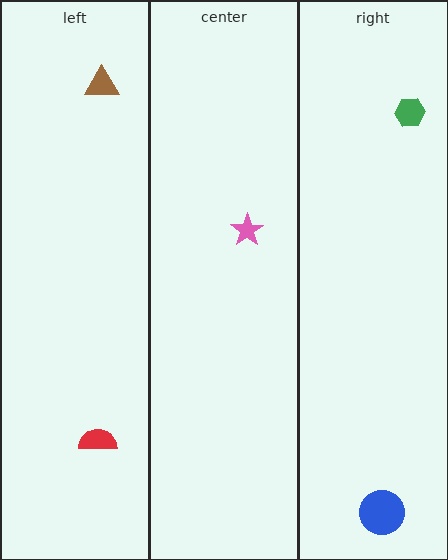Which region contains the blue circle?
The right region.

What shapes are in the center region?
The pink star.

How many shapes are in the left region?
2.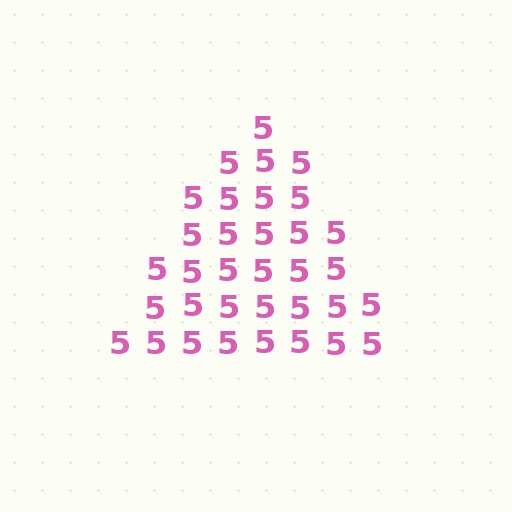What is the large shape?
The large shape is a triangle.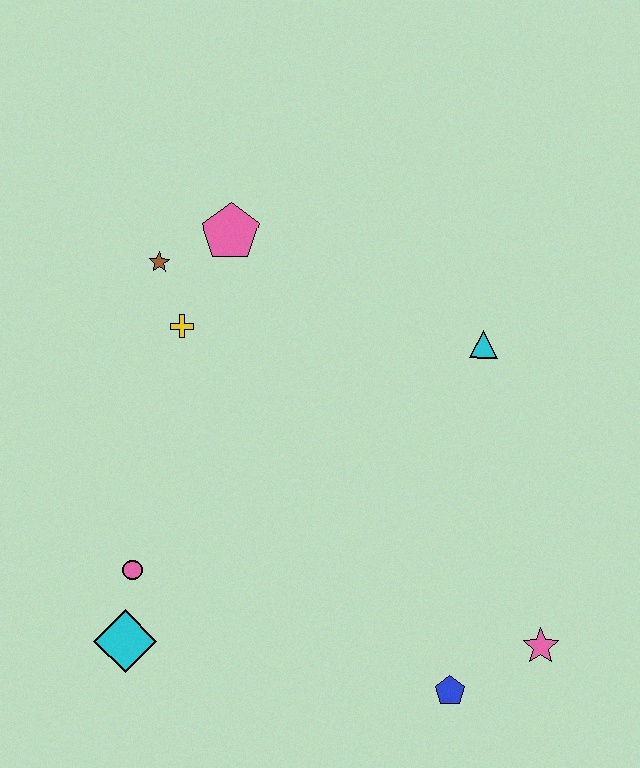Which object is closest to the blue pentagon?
The pink star is closest to the blue pentagon.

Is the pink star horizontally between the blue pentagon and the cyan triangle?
No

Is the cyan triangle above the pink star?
Yes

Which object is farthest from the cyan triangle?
The cyan diamond is farthest from the cyan triangle.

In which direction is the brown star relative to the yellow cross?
The brown star is above the yellow cross.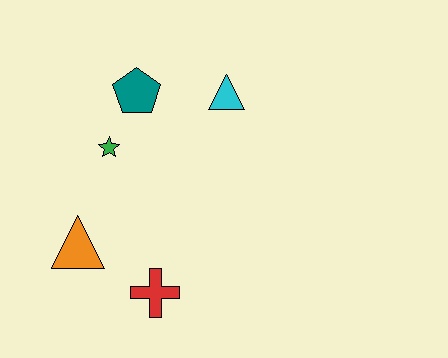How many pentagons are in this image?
There is 1 pentagon.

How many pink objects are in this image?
There are no pink objects.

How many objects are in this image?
There are 5 objects.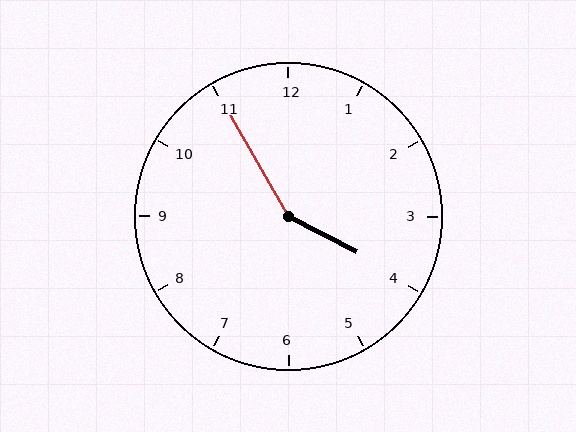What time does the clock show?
3:55.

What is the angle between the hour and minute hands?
Approximately 148 degrees.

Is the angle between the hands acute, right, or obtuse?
It is obtuse.